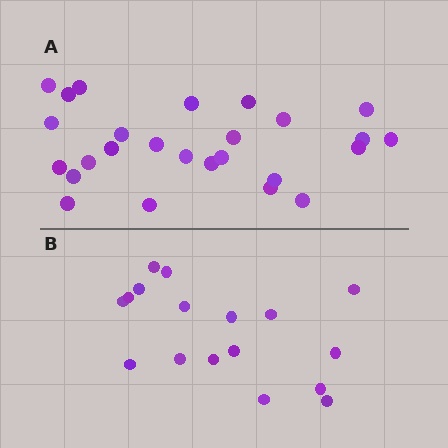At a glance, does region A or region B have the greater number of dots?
Region A (the top region) has more dots.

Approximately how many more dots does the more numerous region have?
Region A has roughly 8 or so more dots than region B.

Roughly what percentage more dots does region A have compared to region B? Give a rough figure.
About 55% more.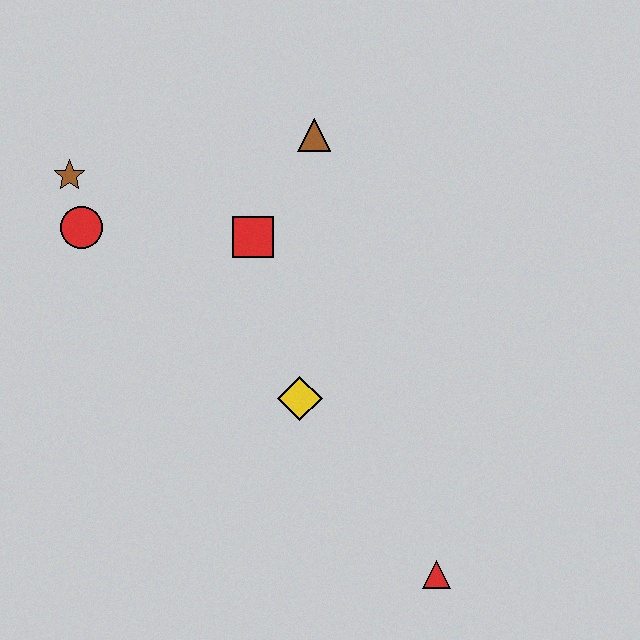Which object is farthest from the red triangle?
The brown star is farthest from the red triangle.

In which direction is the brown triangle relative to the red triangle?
The brown triangle is above the red triangle.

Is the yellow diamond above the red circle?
No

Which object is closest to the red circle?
The brown star is closest to the red circle.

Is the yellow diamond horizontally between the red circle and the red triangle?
Yes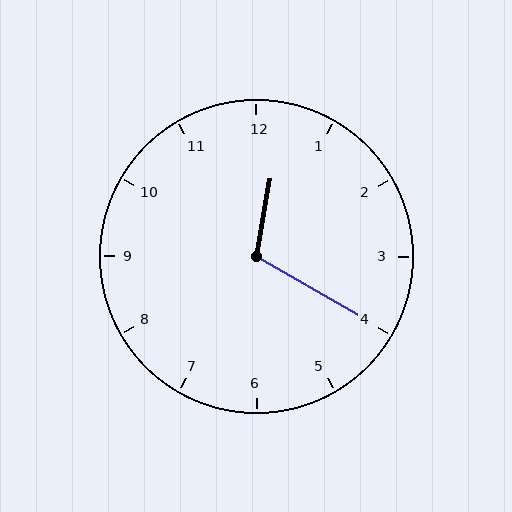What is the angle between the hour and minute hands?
Approximately 110 degrees.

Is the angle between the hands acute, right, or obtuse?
It is obtuse.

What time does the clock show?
12:20.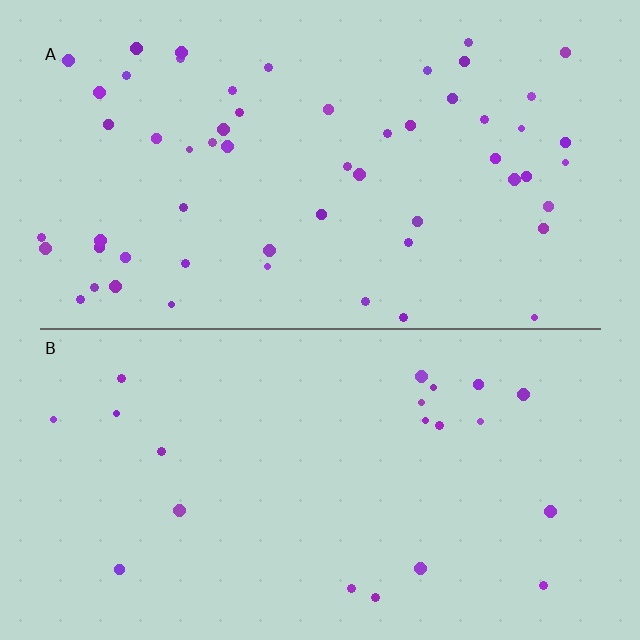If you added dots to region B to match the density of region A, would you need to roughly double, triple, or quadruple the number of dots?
Approximately triple.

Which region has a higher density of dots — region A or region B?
A (the top).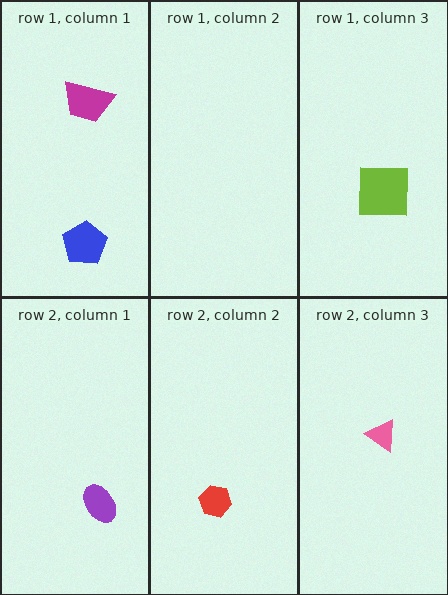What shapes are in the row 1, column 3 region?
The lime square.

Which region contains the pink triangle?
The row 2, column 3 region.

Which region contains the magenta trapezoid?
The row 1, column 1 region.